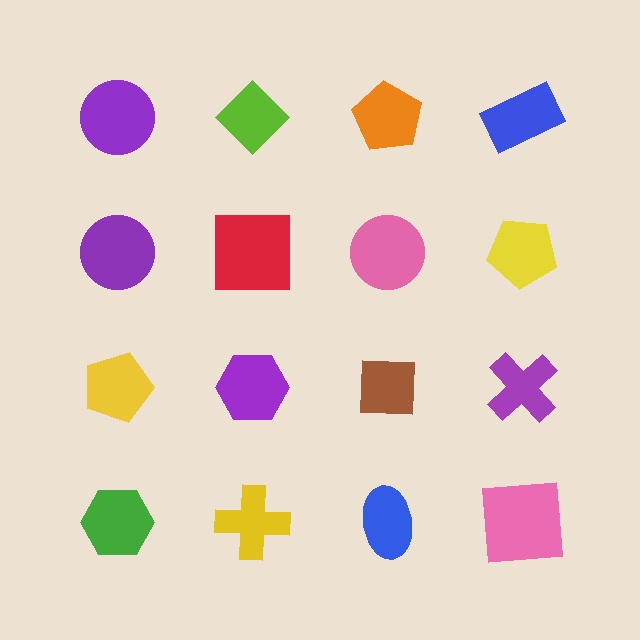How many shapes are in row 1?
4 shapes.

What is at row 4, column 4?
A pink square.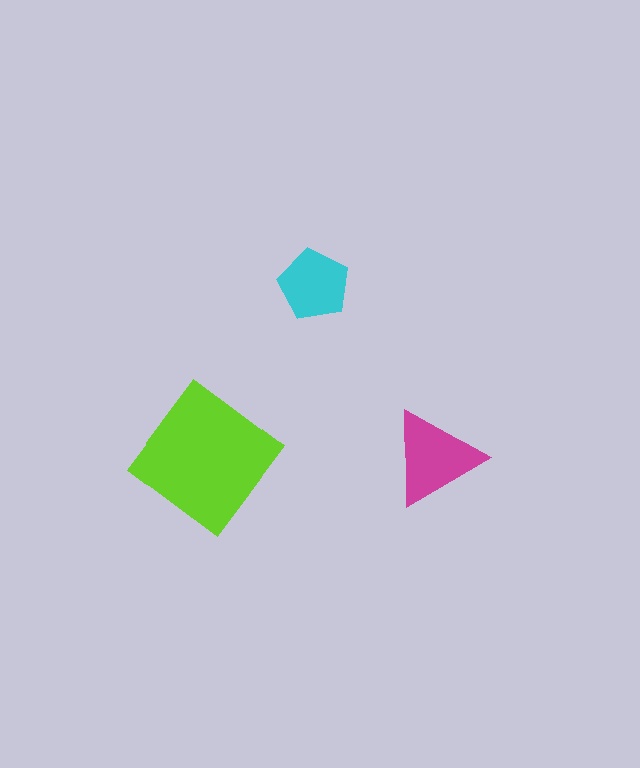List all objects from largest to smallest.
The lime diamond, the magenta triangle, the cyan pentagon.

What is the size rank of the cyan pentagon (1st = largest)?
3rd.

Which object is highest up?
The cyan pentagon is topmost.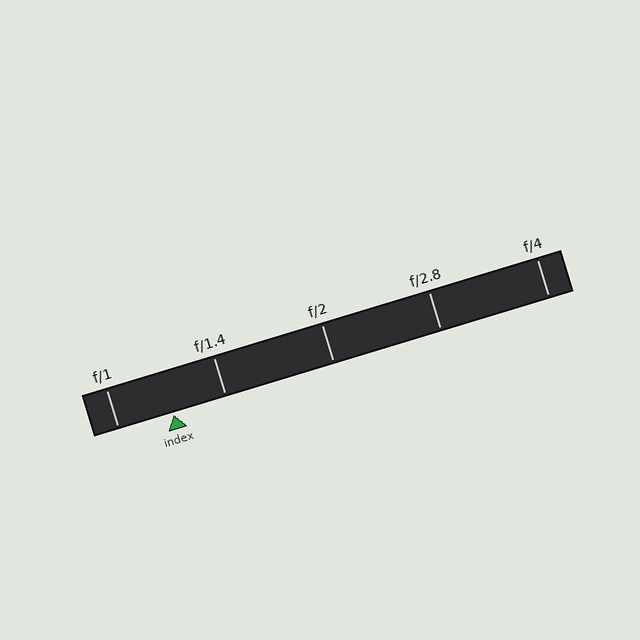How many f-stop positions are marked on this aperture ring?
There are 5 f-stop positions marked.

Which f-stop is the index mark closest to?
The index mark is closest to f/1.4.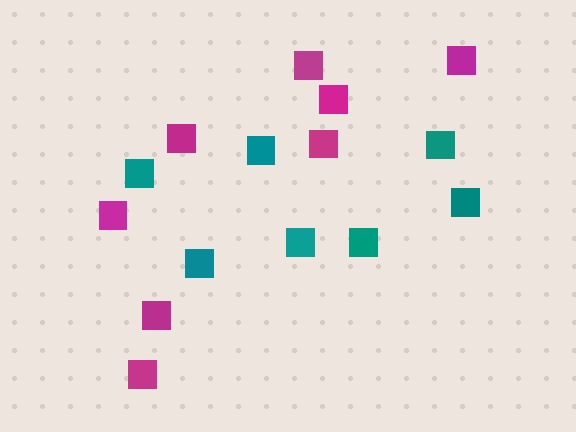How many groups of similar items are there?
There are 2 groups: one group of magenta squares (8) and one group of teal squares (7).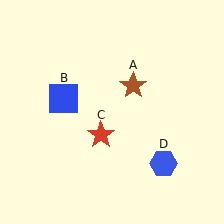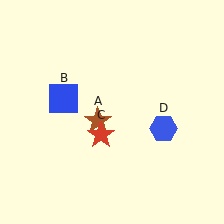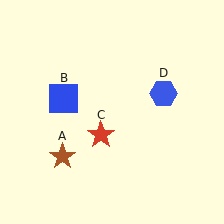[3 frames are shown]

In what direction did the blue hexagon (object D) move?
The blue hexagon (object D) moved up.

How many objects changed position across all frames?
2 objects changed position: brown star (object A), blue hexagon (object D).